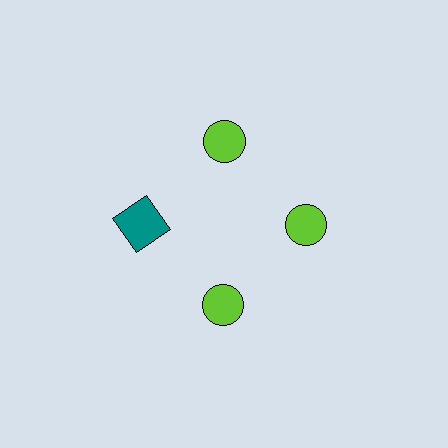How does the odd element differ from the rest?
It differs in both color (teal instead of lime) and shape (square instead of circle).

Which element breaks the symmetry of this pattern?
The teal square at roughly the 9 o'clock position breaks the symmetry. All other shapes are lime circles.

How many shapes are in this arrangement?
There are 4 shapes arranged in a ring pattern.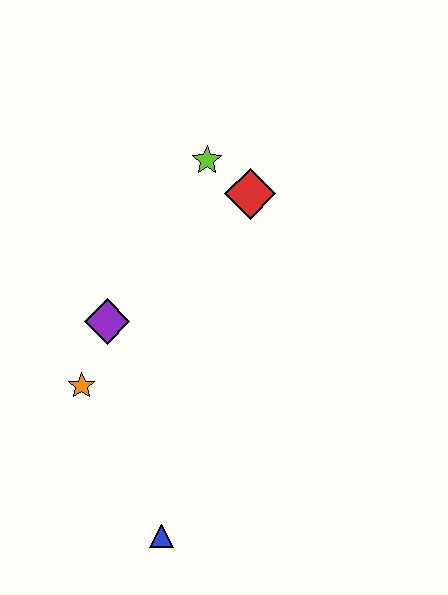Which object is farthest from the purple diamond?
The blue triangle is farthest from the purple diamond.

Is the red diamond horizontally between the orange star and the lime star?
No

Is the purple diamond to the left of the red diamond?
Yes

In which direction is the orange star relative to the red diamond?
The orange star is below the red diamond.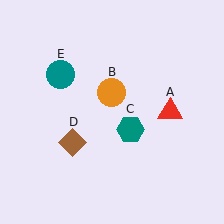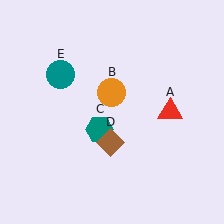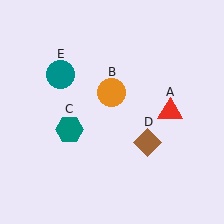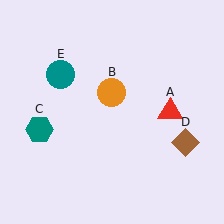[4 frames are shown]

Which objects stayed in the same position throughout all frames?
Red triangle (object A) and orange circle (object B) and teal circle (object E) remained stationary.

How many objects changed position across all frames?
2 objects changed position: teal hexagon (object C), brown diamond (object D).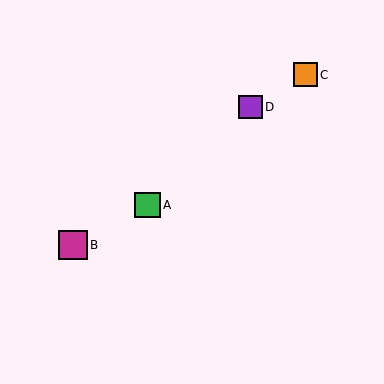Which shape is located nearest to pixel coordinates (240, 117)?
The purple square (labeled D) at (251, 107) is nearest to that location.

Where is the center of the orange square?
The center of the orange square is at (305, 75).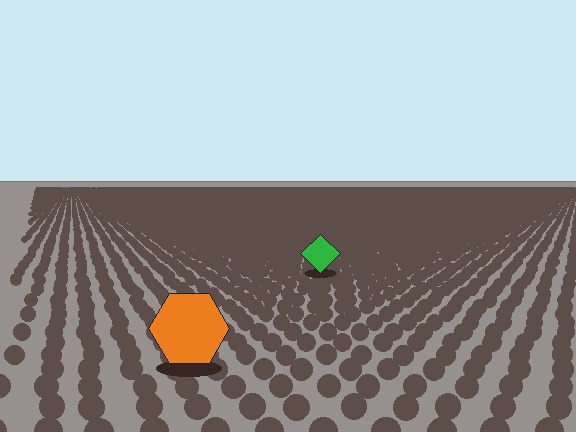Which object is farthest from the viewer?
The green diamond is farthest from the viewer. It appears smaller and the ground texture around it is denser.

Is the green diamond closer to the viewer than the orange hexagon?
No. The orange hexagon is closer — you can tell from the texture gradient: the ground texture is coarser near it.